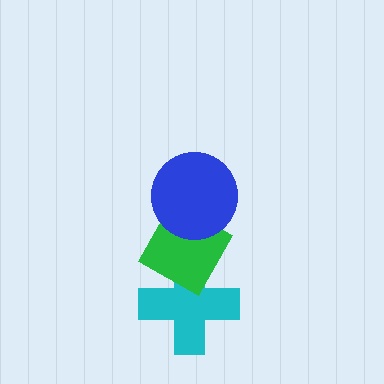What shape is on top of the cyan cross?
The green diamond is on top of the cyan cross.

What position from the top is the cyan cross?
The cyan cross is 3rd from the top.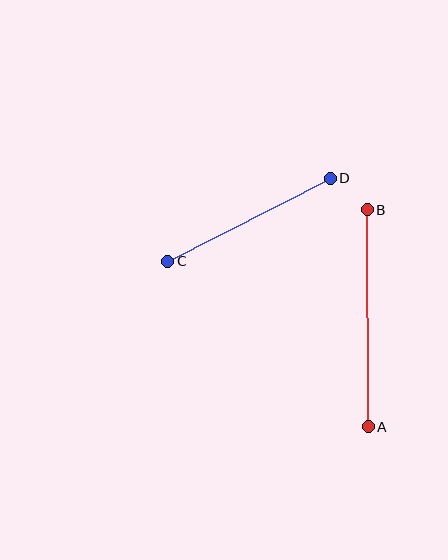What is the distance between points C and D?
The distance is approximately 182 pixels.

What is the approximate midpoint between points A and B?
The midpoint is at approximately (368, 318) pixels.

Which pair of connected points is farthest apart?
Points A and B are farthest apart.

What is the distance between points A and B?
The distance is approximately 217 pixels.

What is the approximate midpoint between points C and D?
The midpoint is at approximately (249, 220) pixels.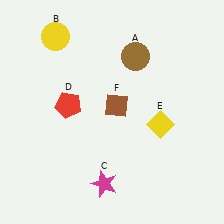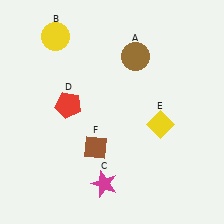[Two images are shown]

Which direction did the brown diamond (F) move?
The brown diamond (F) moved down.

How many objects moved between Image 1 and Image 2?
1 object moved between the two images.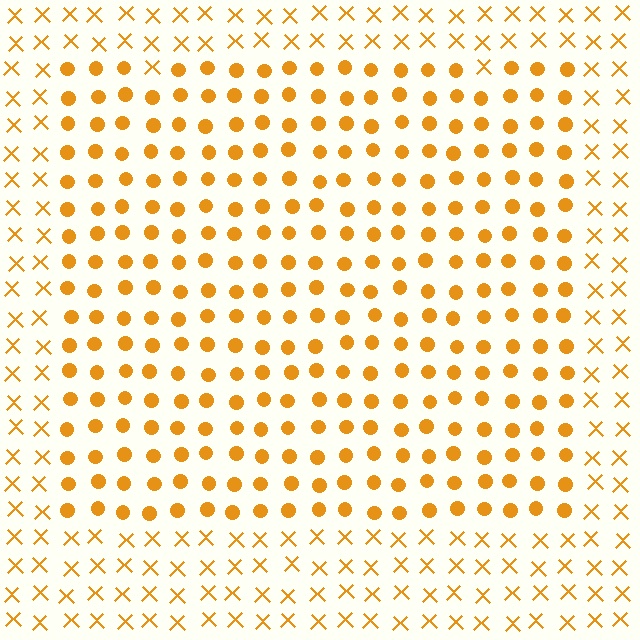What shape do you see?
I see a rectangle.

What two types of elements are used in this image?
The image uses circles inside the rectangle region and X marks outside it.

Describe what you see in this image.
The image is filled with small orange elements arranged in a uniform grid. A rectangle-shaped region contains circles, while the surrounding area contains X marks. The boundary is defined purely by the change in element shape.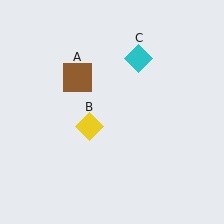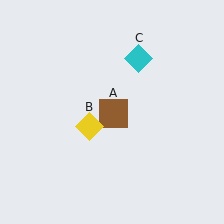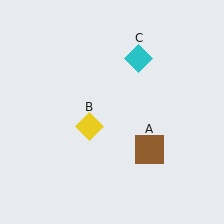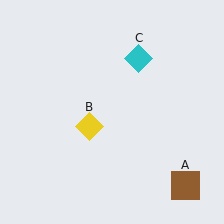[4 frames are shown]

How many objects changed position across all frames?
1 object changed position: brown square (object A).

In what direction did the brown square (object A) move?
The brown square (object A) moved down and to the right.